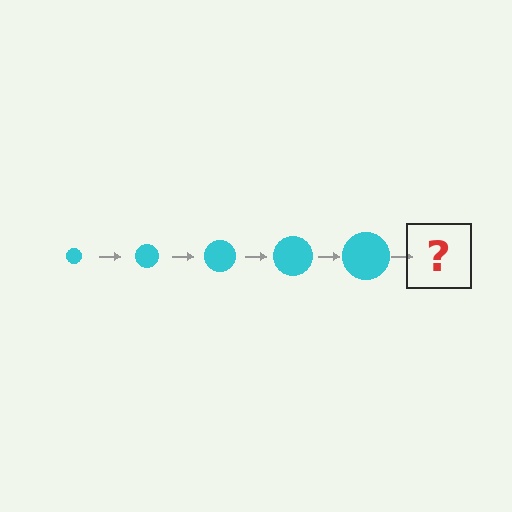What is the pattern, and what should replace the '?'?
The pattern is that the circle gets progressively larger each step. The '?' should be a cyan circle, larger than the previous one.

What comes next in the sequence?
The next element should be a cyan circle, larger than the previous one.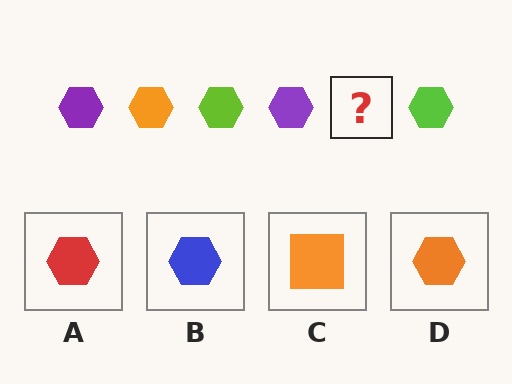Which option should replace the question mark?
Option D.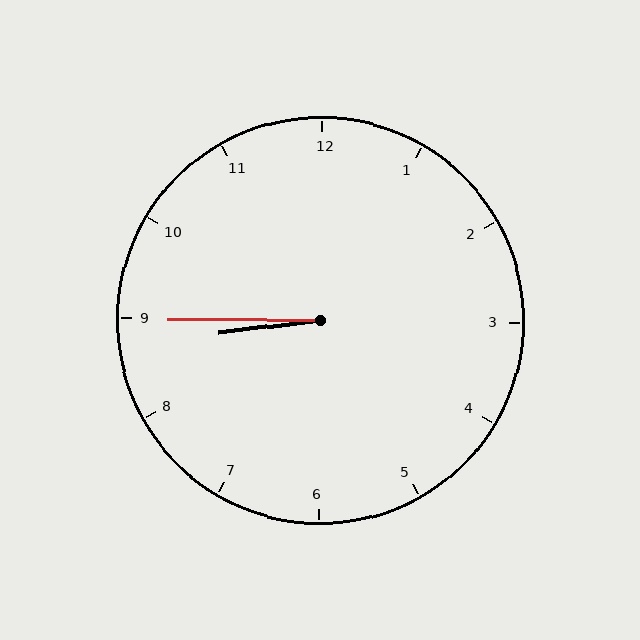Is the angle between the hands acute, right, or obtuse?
It is acute.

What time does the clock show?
8:45.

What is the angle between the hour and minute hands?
Approximately 8 degrees.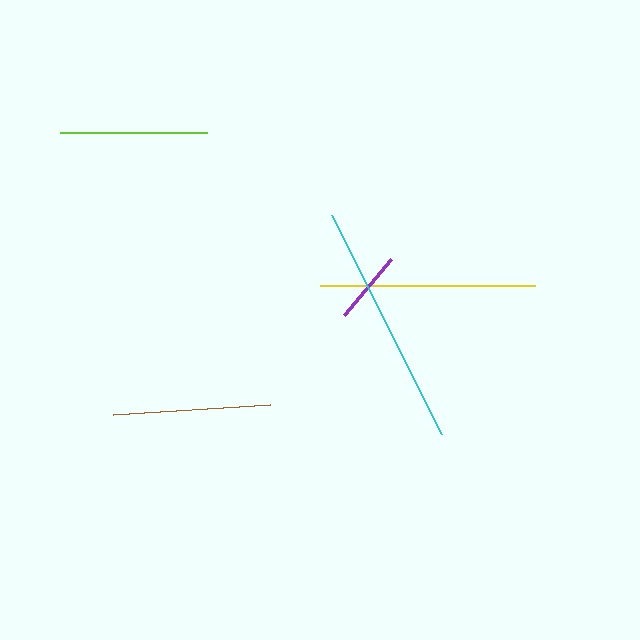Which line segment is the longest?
The cyan line is the longest at approximately 246 pixels.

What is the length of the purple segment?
The purple segment is approximately 73 pixels long.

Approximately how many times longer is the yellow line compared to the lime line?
The yellow line is approximately 1.5 times the length of the lime line.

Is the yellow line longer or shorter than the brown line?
The yellow line is longer than the brown line.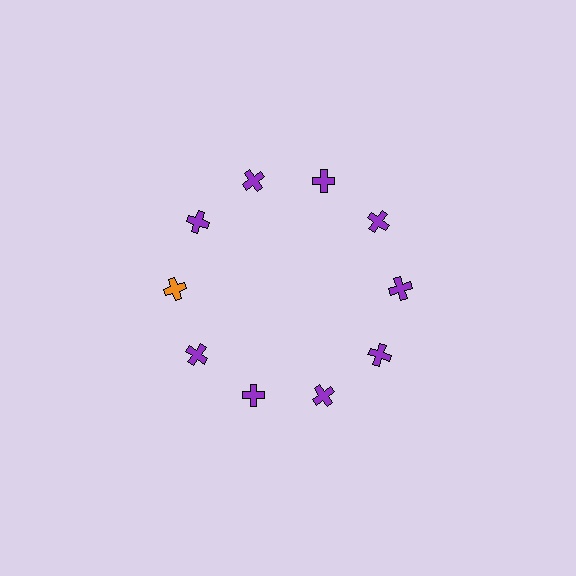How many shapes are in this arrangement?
There are 10 shapes arranged in a ring pattern.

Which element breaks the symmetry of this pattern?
The orange cross at roughly the 9 o'clock position breaks the symmetry. All other shapes are purple crosses.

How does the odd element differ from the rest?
It has a different color: orange instead of purple.